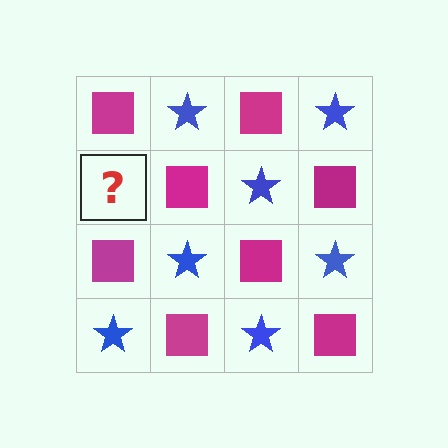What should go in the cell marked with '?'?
The missing cell should contain a blue star.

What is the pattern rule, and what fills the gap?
The rule is that it alternates magenta square and blue star in a checkerboard pattern. The gap should be filled with a blue star.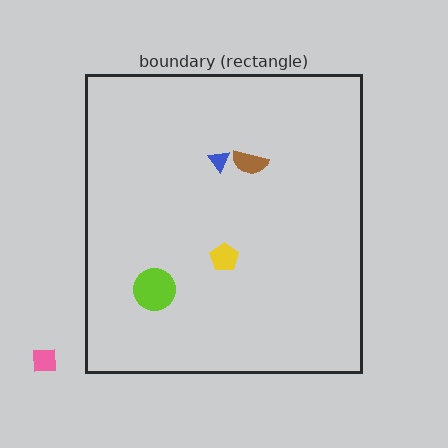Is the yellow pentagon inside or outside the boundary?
Inside.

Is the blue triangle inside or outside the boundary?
Inside.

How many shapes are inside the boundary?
4 inside, 1 outside.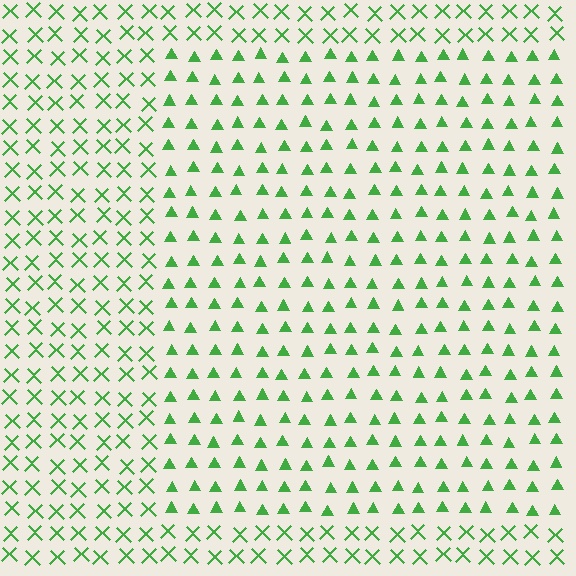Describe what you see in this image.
The image is filled with small green elements arranged in a uniform grid. A rectangle-shaped region contains triangles, while the surrounding area contains X marks. The boundary is defined purely by the change in element shape.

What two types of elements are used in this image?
The image uses triangles inside the rectangle region and X marks outside it.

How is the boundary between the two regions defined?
The boundary is defined by a change in element shape: triangles inside vs. X marks outside. All elements share the same color and spacing.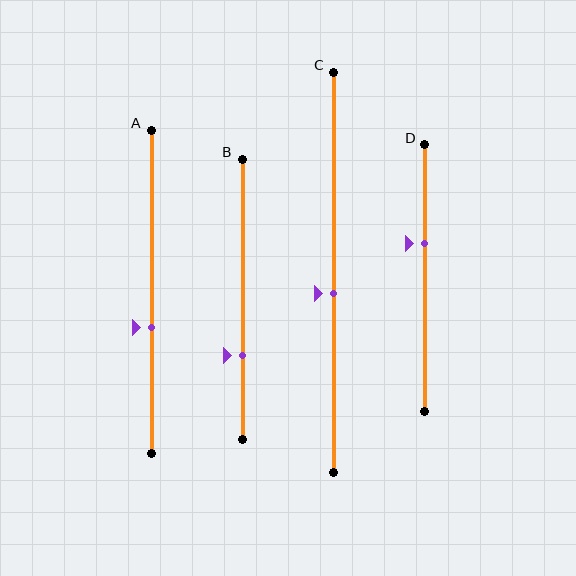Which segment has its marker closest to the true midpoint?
Segment C has its marker closest to the true midpoint.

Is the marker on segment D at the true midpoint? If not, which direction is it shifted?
No, the marker on segment D is shifted upward by about 13% of the segment length.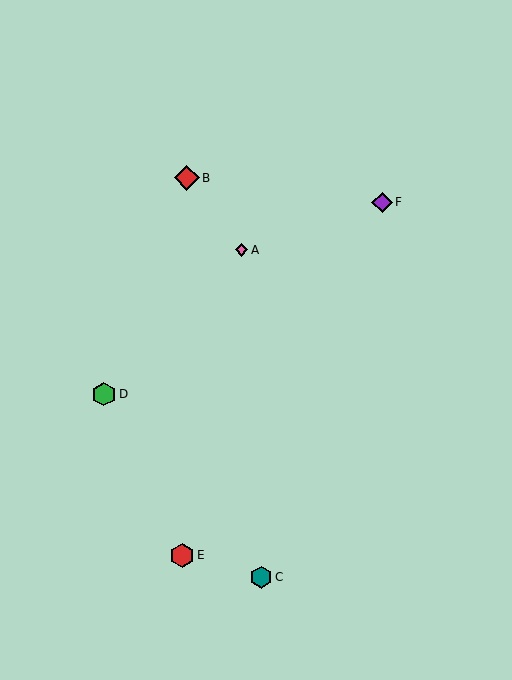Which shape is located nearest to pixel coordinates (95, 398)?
The green hexagon (labeled D) at (104, 394) is nearest to that location.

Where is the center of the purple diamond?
The center of the purple diamond is at (382, 202).